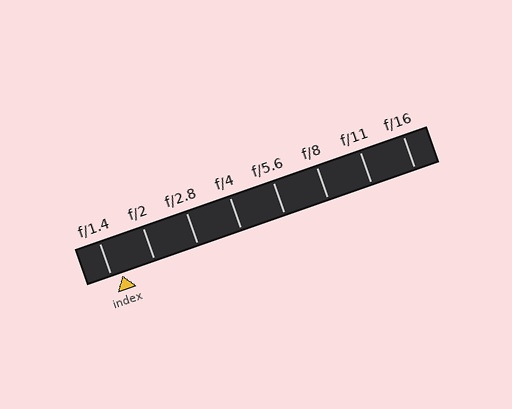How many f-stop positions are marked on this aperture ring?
There are 8 f-stop positions marked.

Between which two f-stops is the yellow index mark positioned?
The index mark is between f/1.4 and f/2.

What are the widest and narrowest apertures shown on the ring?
The widest aperture shown is f/1.4 and the narrowest is f/16.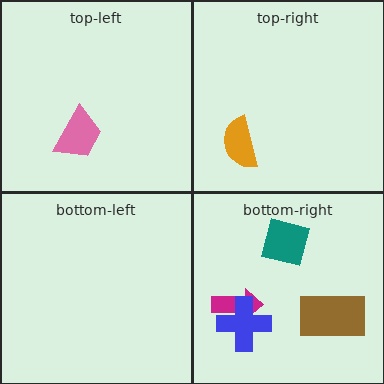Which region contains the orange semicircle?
The top-right region.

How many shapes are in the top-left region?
1.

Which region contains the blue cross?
The bottom-right region.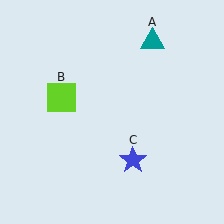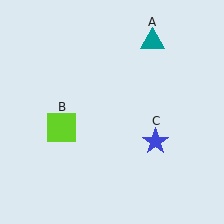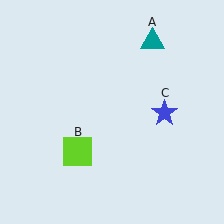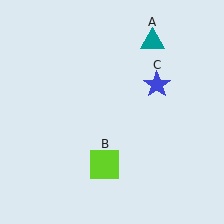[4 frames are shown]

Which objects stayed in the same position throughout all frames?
Teal triangle (object A) remained stationary.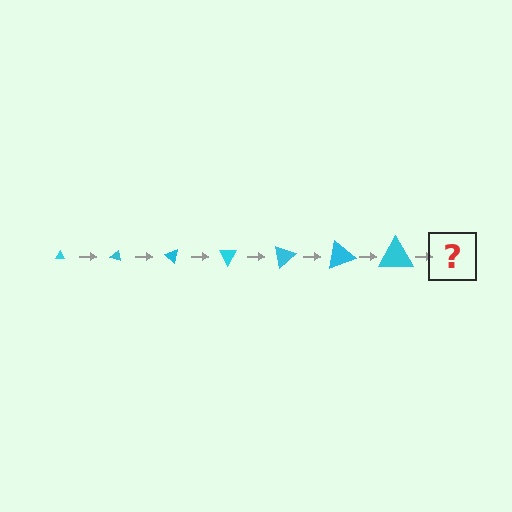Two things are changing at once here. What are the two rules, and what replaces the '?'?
The two rules are that the triangle grows larger each step and it rotates 20 degrees each step. The '?' should be a triangle, larger than the previous one and rotated 140 degrees from the start.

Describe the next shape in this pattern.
It should be a triangle, larger than the previous one and rotated 140 degrees from the start.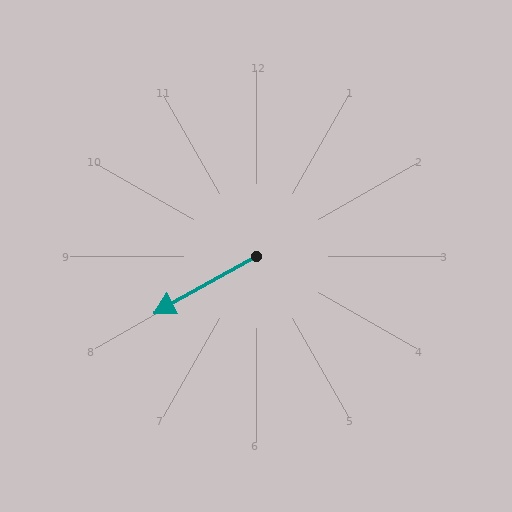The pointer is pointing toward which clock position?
Roughly 8 o'clock.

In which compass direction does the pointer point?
Southwest.